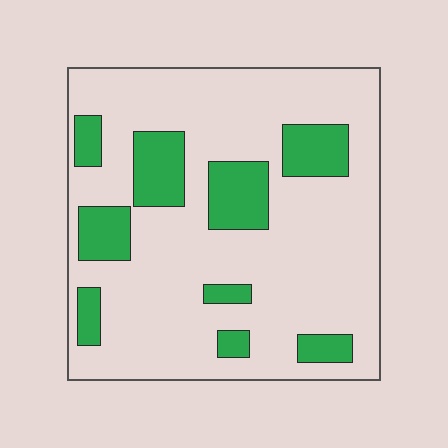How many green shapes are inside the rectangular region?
9.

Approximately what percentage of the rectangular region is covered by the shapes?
Approximately 20%.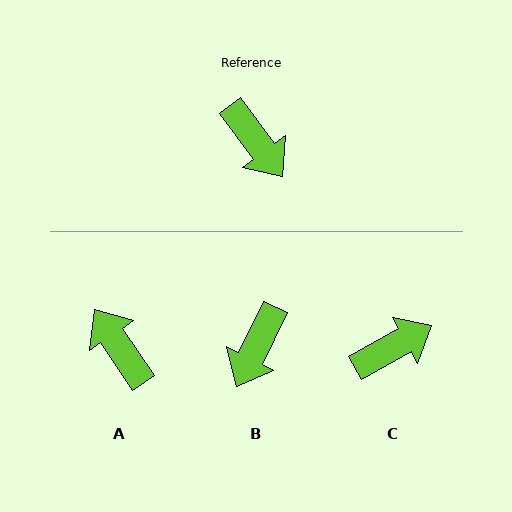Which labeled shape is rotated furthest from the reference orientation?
A, about 177 degrees away.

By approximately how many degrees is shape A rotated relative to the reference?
Approximately 177 degrees counter-clockwise.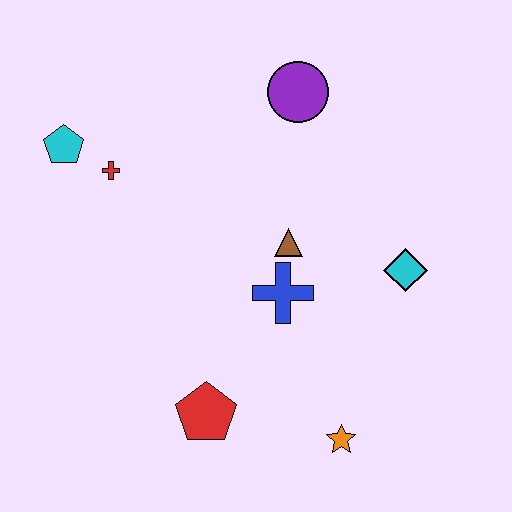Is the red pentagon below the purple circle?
Yes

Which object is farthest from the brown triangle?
The cyan pentagon is farthest from the brown triangle.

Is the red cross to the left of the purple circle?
Yes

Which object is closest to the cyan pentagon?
The red cross is closest to the cyan pentagon.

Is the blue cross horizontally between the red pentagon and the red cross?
No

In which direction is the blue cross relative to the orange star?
The blue cross is above the orange star.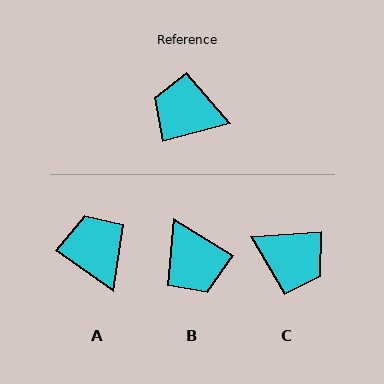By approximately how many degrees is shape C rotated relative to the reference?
Approximately 169 degrees counter-clockwise.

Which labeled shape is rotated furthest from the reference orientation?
C, about 169 degrees away.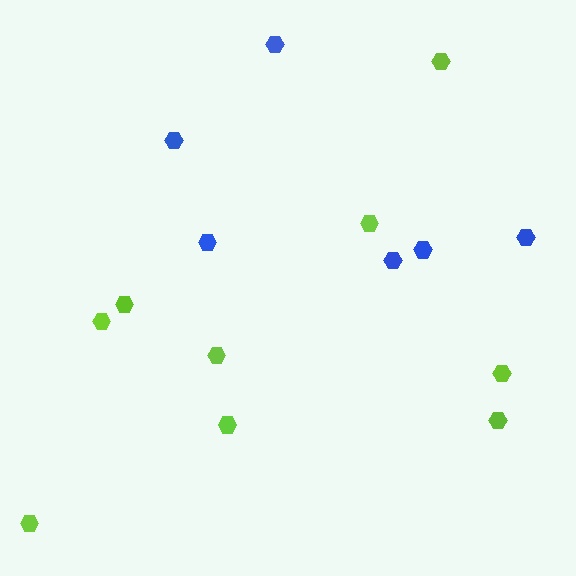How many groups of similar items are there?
There are 2 groups: one group of lime hexagons (9) and one group of blue hexagons (6).